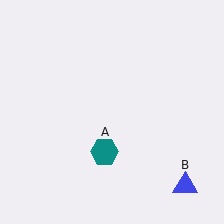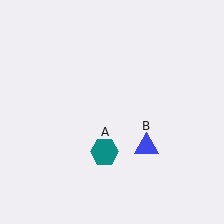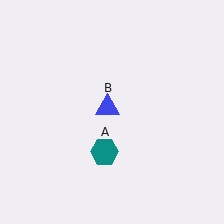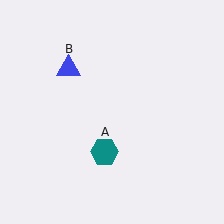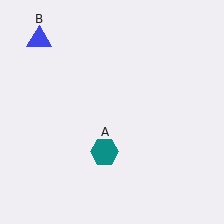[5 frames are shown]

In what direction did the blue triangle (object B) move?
The blue triangle (object B) moved up and to the left.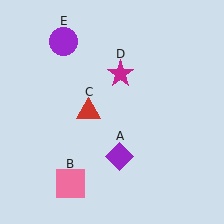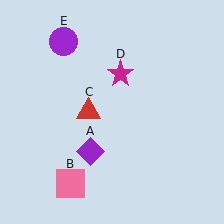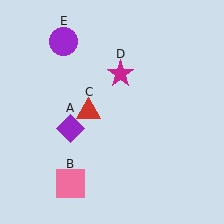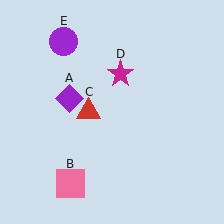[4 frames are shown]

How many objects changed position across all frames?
1 object changed position: purple diamond (object A).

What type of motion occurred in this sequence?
The purple diamond (object A) rotated clockwise around the center of the scene.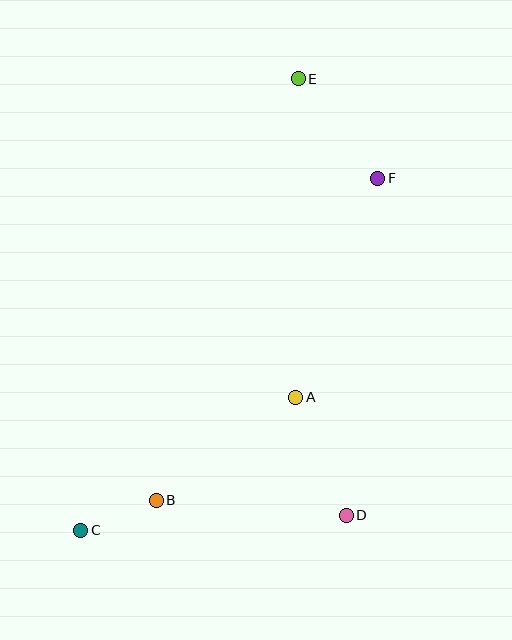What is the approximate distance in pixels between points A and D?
The distance between A and D is approximately 128 pixels.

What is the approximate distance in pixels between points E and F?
The distance between E and F is approximately 128 pixels.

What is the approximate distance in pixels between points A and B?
The distance between A and B is approximately 173 pixels.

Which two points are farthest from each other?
Points C and E are farthest from each other.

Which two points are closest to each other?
Points B and C are closest to each other.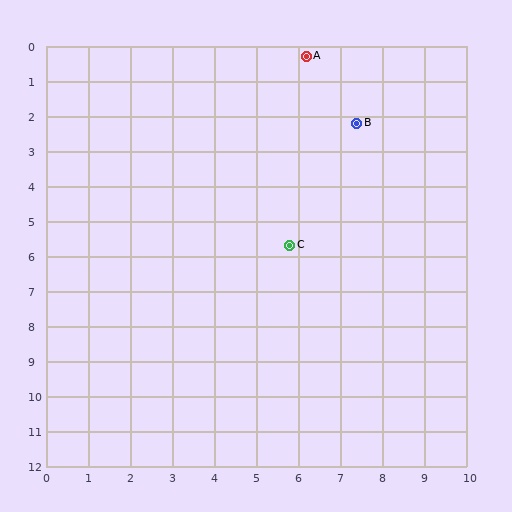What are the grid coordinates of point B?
Point B is at approximately (7.4, 2.2).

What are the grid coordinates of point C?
Point C is at approximately (5.8, 5.7).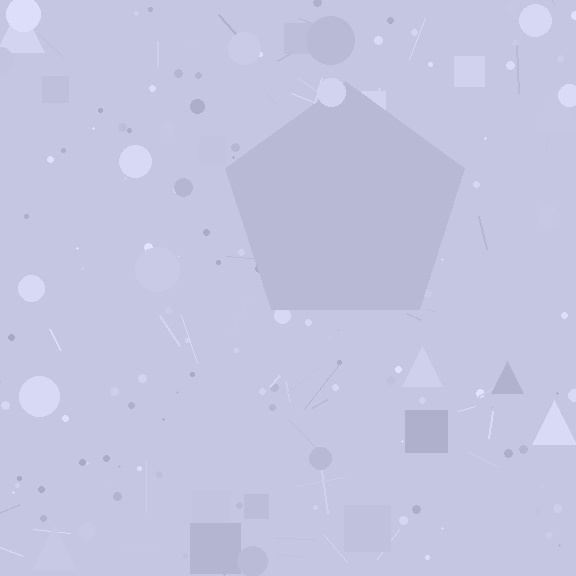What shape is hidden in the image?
A pentagon is hidden in the image.